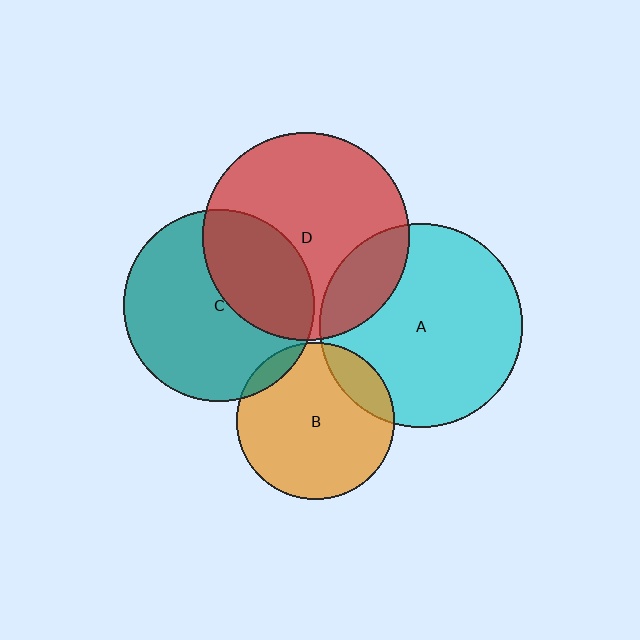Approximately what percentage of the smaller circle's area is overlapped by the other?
Approximately 15%.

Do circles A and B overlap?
Yes.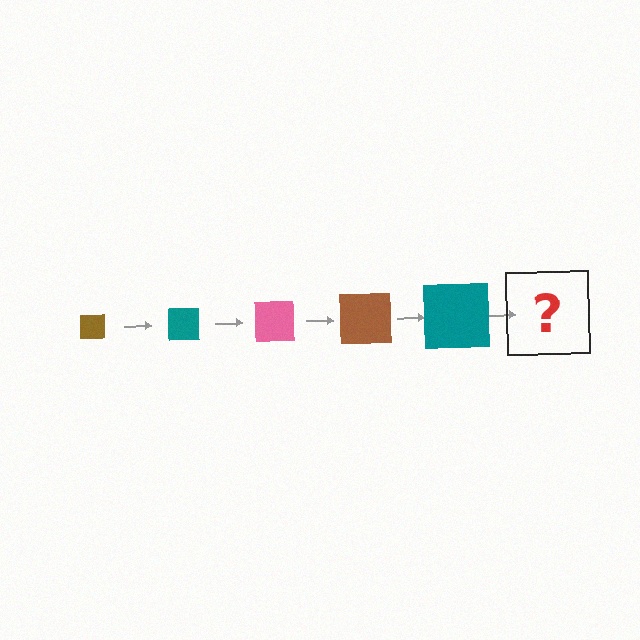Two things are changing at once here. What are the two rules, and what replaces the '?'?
The two rules are that the square grows larger each step and the color cycles through brown, teal, and pink. The '?' should be a pink square, larger than the previous one.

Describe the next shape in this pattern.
It should be a pink square, larger than the previous one.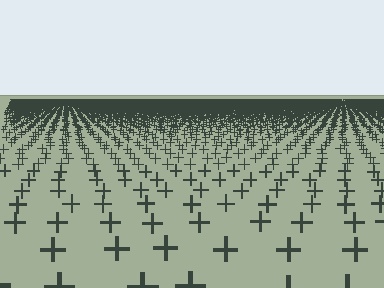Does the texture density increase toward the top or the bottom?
Density increases toward the top.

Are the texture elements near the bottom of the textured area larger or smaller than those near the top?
Larger. Near the bottom, elements are closer to the viewer and appear at a bigger on-screen size.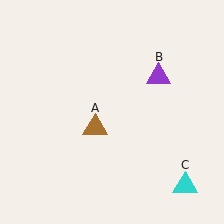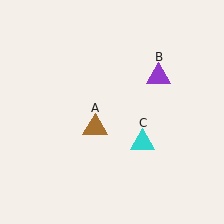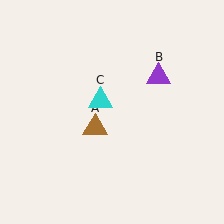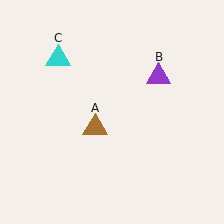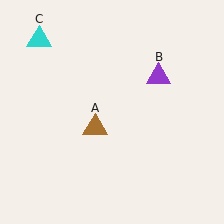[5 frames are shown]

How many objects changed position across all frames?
1 object changed position: cyan triangle (object C).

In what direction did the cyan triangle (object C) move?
The cyan triangle (object C) moved up and to the left.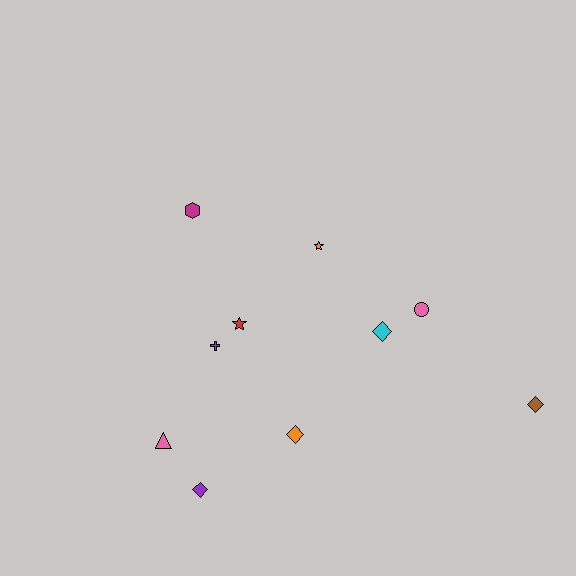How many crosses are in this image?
There is 1 cross.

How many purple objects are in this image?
There are 2 purple objects.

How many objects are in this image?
There are 10 objects.